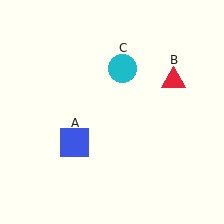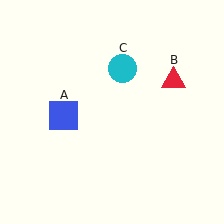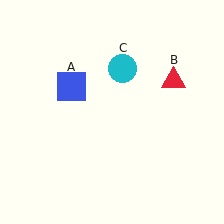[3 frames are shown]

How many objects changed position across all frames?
1 object changed position: blue square (object A).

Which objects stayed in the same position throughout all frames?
Red triangle (object B) and cyan circle (object C) remained stationary.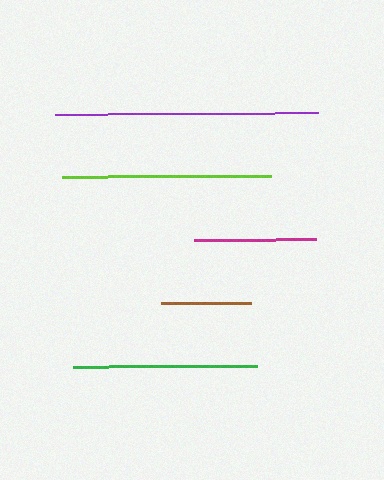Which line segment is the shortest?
The brown line is the shortest at approximately 89 pixels.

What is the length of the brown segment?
The brown segment is approximately 89 pixels long.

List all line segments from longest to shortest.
From longest to shortest: purple, lime, green, magenta, brown.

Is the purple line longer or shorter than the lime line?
The purple line is longer than the lime line.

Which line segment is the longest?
The purple line is the longest at approximately 263 pixels.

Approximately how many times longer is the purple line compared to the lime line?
The purple line is approximately 1.3 times the length of the lime line.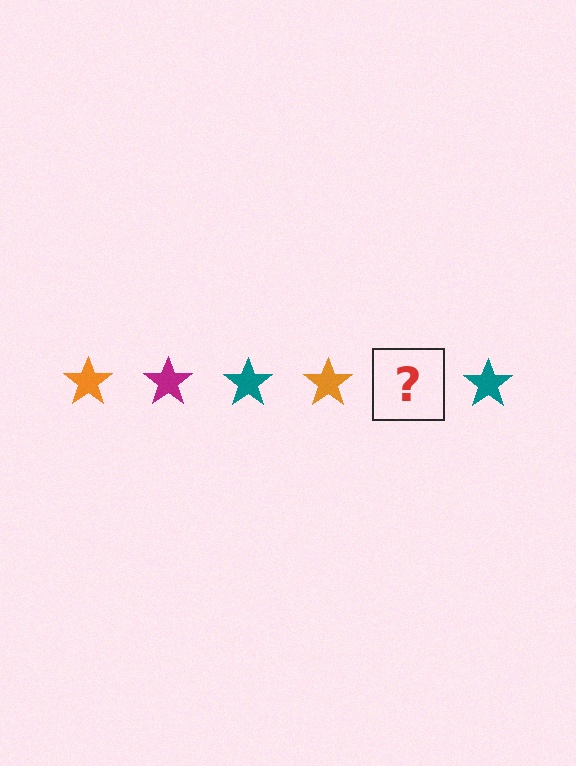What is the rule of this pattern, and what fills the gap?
The rule is that the pattern cycles through orange, magenta, teal stars. The gap should be filled with a magenta star.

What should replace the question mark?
The question mark should be replaced with a magenta star.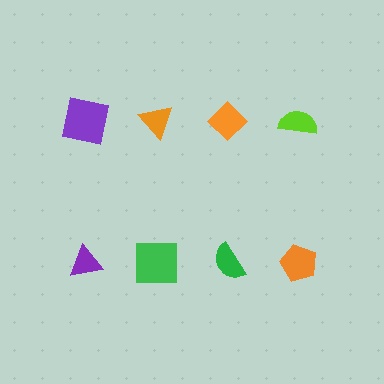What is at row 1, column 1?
A purple square.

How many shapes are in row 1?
4 shapes.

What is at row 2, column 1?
A purple triangle.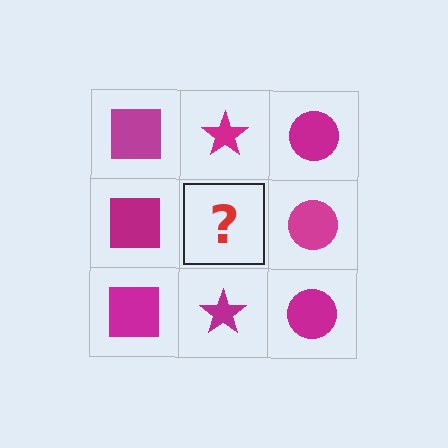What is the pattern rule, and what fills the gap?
The rule is that each column has a consistent shape. The gap should be filled with a magenta star.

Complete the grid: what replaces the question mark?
The question mark should be replaced with a magenta star.